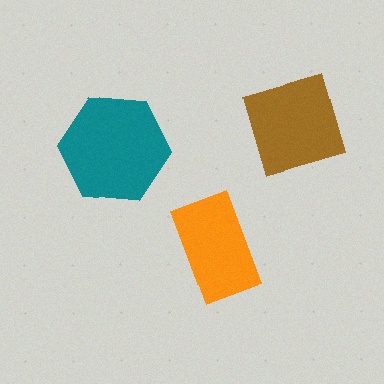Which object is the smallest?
The orange rectangle.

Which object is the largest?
The teal hexagon.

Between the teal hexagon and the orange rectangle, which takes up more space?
The teal hexagon.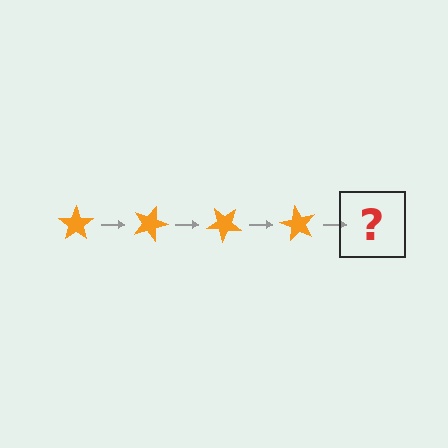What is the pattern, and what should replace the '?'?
The pattern is that the star rotates 20 degrees each step. The '?' should be an orange star rotated 80 degrees.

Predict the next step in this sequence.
The next step is an orange star rotated 80 degrees.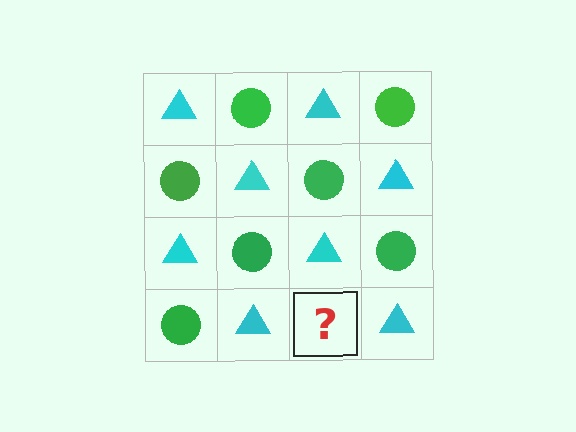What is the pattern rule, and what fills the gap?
The rule is that it alternates cyan triangle and green circle in a checkerboard pattern. The gap should be filled with a green circle.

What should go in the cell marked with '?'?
The missing cell should contain a green circle.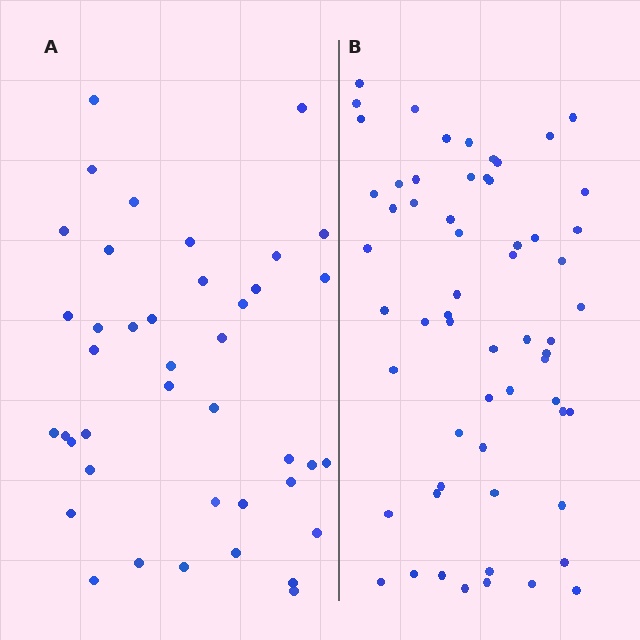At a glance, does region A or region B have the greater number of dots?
Region B (the right region) has more dots.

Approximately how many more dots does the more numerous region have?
Region B has approximately 20 more dots than region A.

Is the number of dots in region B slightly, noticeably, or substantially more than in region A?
Region B has substantially more. The ratio is roughly 1.5 to 1.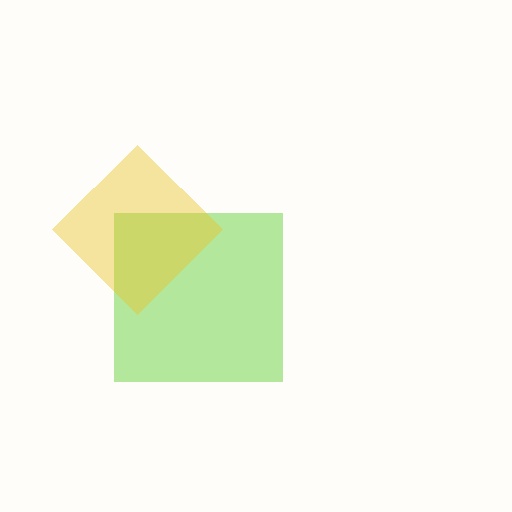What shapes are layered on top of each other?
The layered shapes are: a lime square, a yellow diamond.